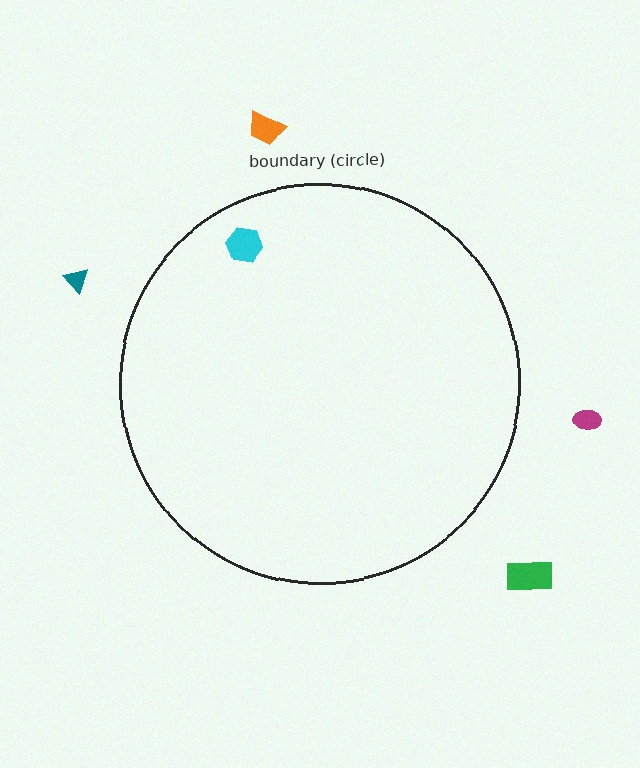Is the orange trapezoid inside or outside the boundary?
Outside.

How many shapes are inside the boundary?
1 inside, 4 outside.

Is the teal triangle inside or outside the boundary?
Outside.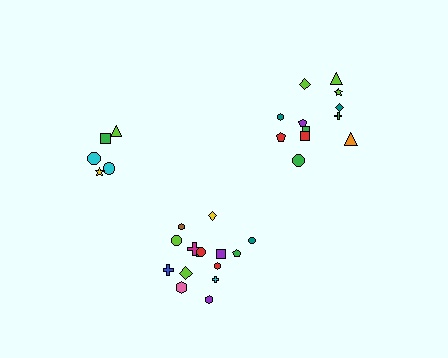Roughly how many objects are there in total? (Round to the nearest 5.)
Roughly 30 objects in total.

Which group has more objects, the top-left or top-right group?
The top-right group.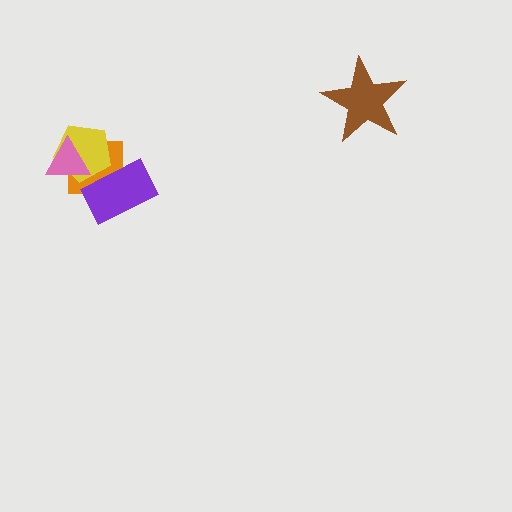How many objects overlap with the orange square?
3 objects overlap with the orange square.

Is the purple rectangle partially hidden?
Yes, it is partially covered by another shape.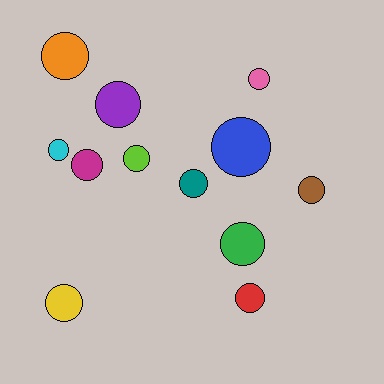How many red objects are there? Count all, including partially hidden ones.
There is 1 red object.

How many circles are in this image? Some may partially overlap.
There are 12 circles.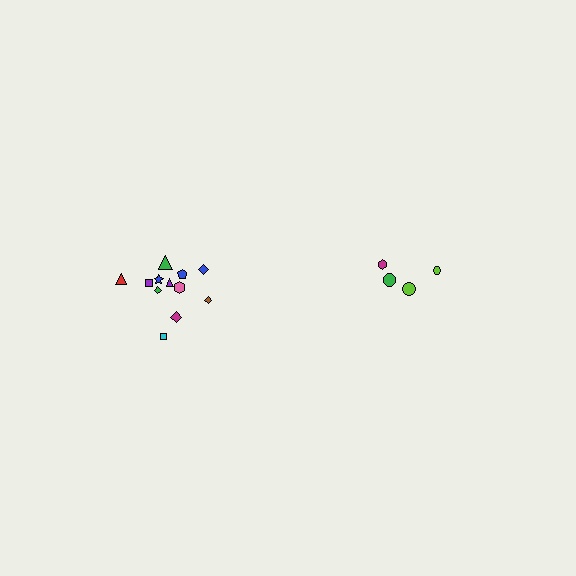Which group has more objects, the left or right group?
The left group.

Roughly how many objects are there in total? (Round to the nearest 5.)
Roughly 15 objects in total.